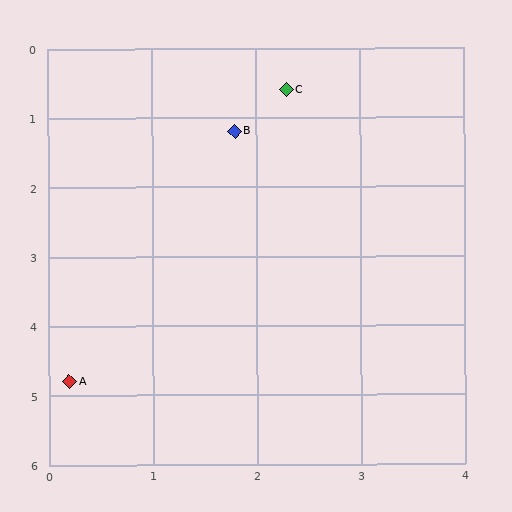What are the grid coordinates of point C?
Point C is at approximately (2.3, 0.6).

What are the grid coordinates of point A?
Point A is at approximately (0.2, 4.8).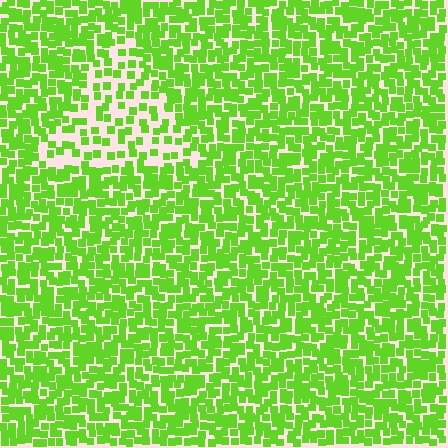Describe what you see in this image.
The image contains small lime elements arranged at two different densities. A triangle-shaped region is visible where the elements are less densely packed than the surrounding area.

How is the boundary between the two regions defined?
The boundary is defined by a change in element density (approximately 2.1x ratio). All elements are the same color, size, and shape.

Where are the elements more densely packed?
The elements are more densely packed outside the triangle boundary.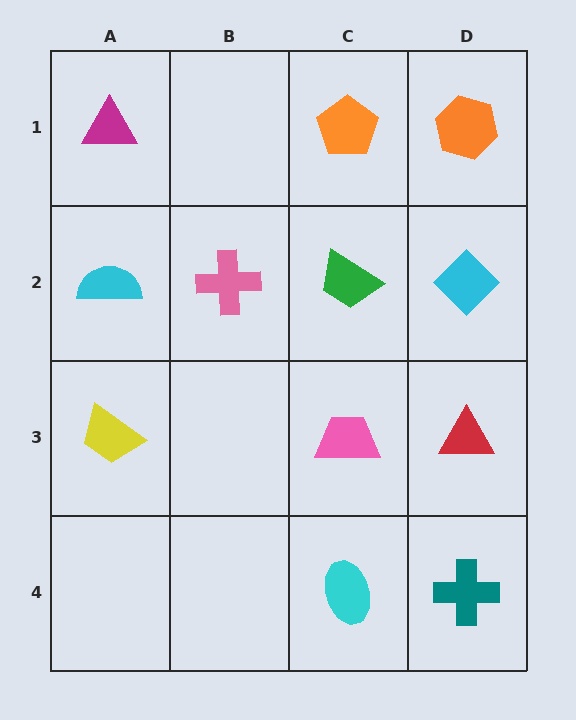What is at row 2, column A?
A cyan semicircle.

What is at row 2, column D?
A cyan diamond.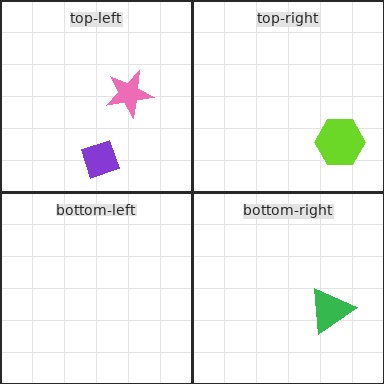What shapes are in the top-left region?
The purple diamond, the pink star.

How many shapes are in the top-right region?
1.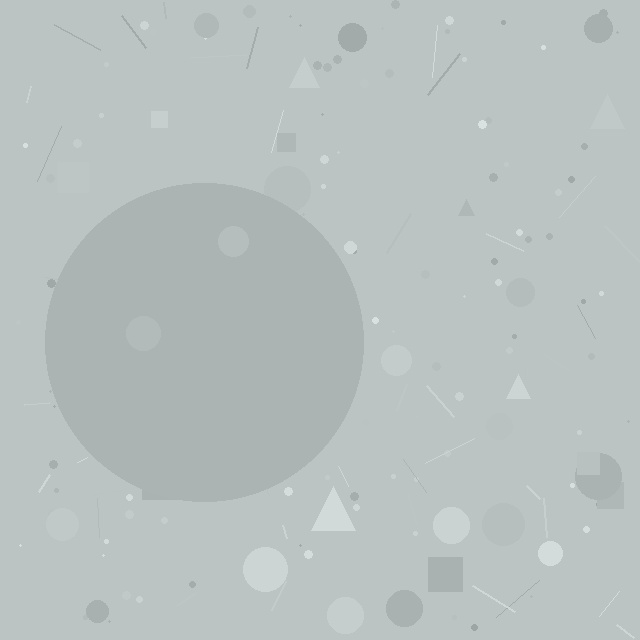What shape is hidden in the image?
A circle is hidden in the image.